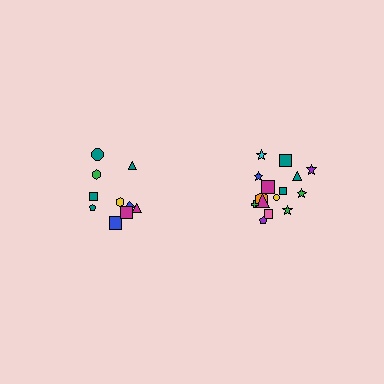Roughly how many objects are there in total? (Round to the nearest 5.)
Roughly 25 objects in total.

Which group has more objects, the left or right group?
The right group.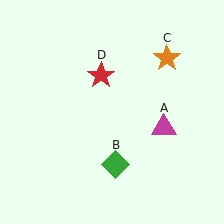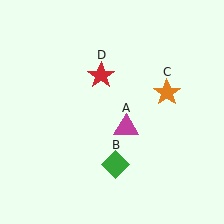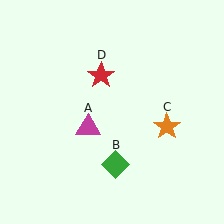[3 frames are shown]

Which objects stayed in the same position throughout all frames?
Green diamond (object B) and red star (object D) remained stationary.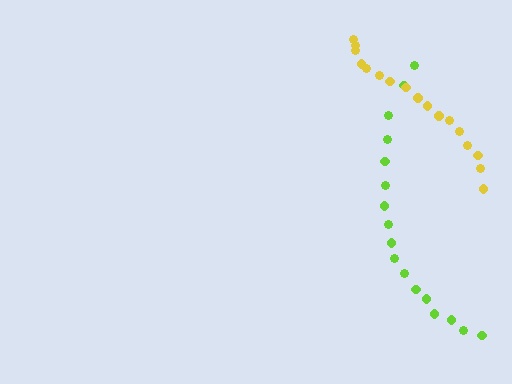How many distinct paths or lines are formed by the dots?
There are 2 distinct paths.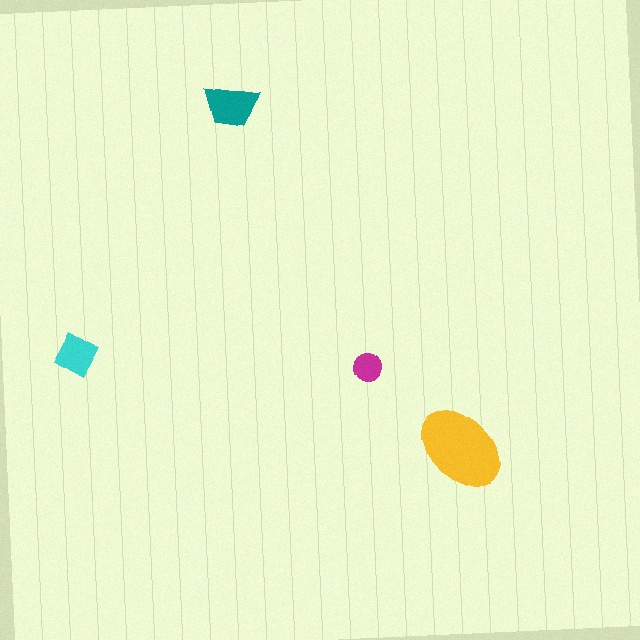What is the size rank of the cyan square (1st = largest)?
3rd.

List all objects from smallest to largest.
The magenta circle, the cyan square, the teal trapezoid, the yellow ellipse.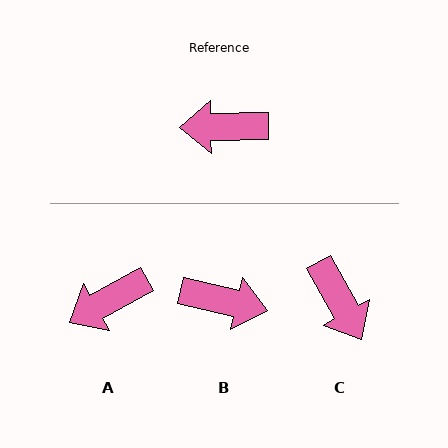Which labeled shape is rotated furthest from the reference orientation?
B, about 166 degrees away.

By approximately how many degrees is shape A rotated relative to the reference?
Approximately 28 degrees counter-clockwise.